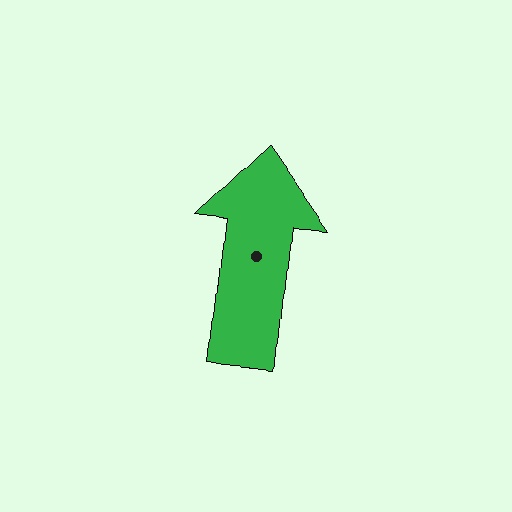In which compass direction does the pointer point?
North.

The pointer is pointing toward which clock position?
Roughly 12 o'clock.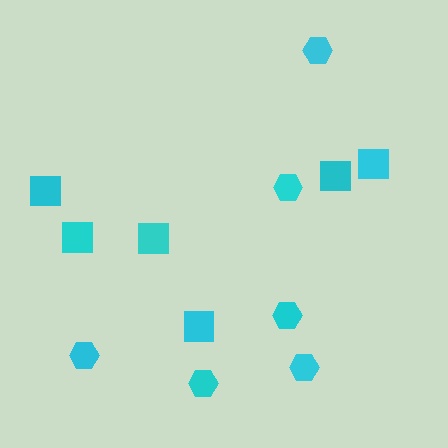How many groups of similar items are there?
There are 2 groups: one group of squares (6) and one group of hexagons (6).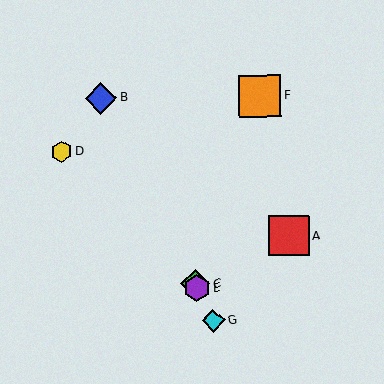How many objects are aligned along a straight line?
4 objects (B, C, E, G) are aligned along a straight line.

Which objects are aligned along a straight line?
Objects B, C, E, G are aligned along a straight line.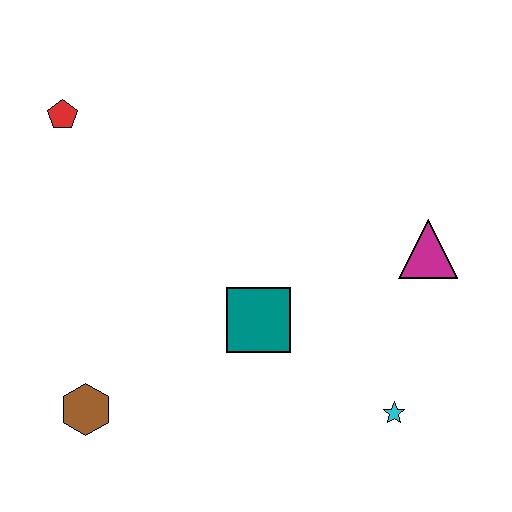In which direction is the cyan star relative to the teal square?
The cyan star is to the right of the teal square.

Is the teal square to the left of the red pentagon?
No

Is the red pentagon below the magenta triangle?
No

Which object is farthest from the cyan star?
The red pentagon is farthest from the cyan star.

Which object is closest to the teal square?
The cyan star is closest to the teal square.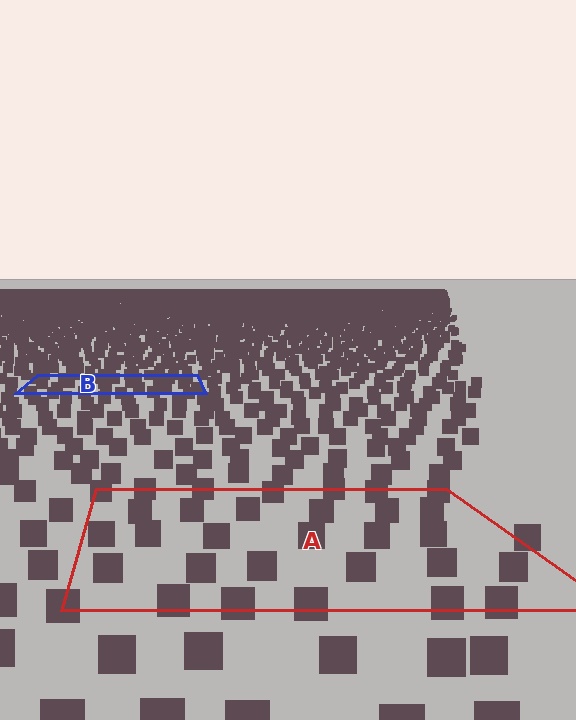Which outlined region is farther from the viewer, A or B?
Region B is farther from the viewer — the texture elements inside it appear smaller and more densely packed.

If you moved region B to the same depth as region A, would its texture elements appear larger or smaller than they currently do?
They would appear larger. At a closer depth, the same texture elements are projected at a bigger on-screen size.